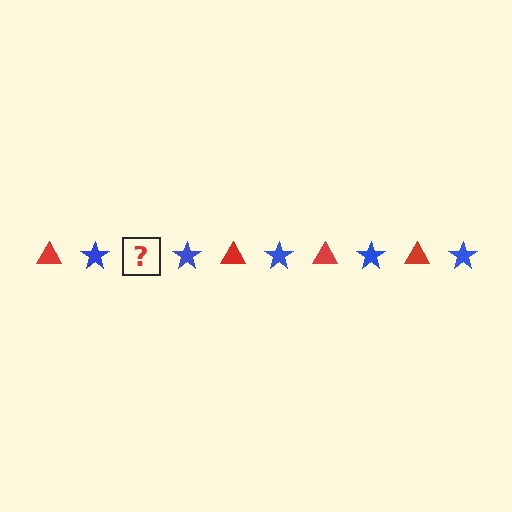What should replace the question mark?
The question mark should be replaced with a red triangle.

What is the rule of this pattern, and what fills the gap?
The rule is that the pattern alternates between red triangle and blue star. The gap should be filled with a red triangle.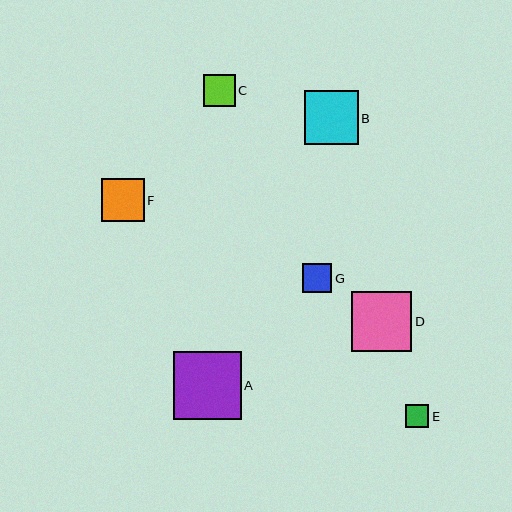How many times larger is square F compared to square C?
Square F is approximately 1.3 times the size of square C.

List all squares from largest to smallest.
From largest to smallest: A, D, B, F, C, G, E.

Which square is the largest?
Square A is the largest with a size of approximately 68 pixels.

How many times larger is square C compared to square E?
Square C is approximately 1.4 times the size of square E.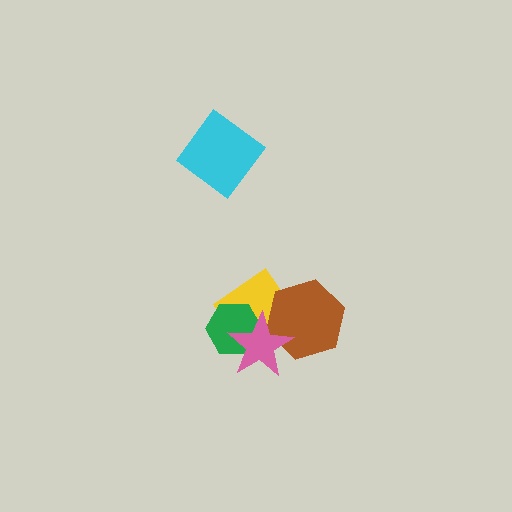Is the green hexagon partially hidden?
Yes, it is partially covered by another shape.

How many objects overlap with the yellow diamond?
3 objects overlap with the yellow diamond.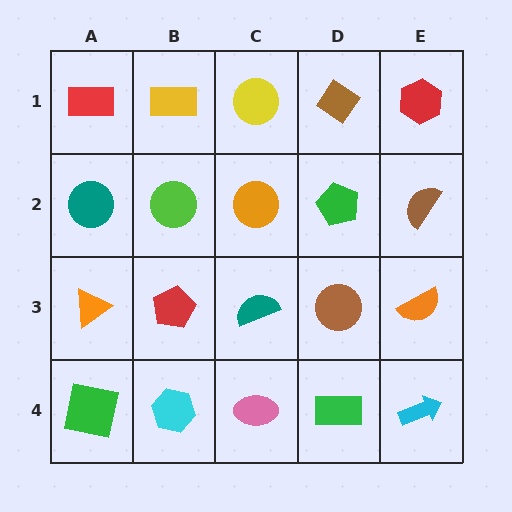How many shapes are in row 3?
5 shapes.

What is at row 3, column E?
An orange semicircle.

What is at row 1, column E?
A red hexagon.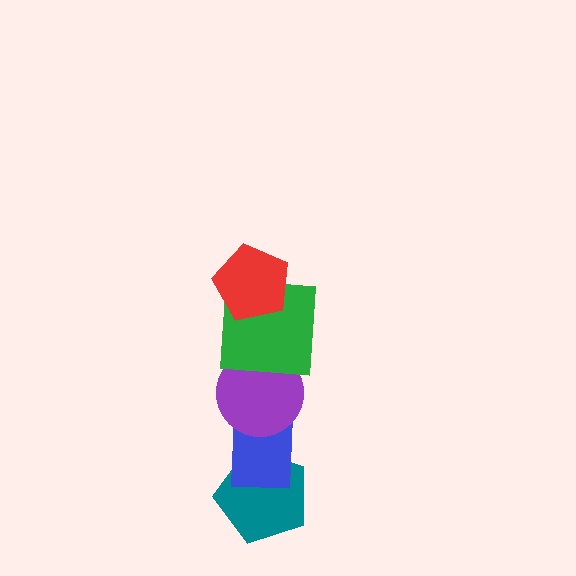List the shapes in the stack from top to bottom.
From top to bottom: the red pentagon, the green square, the purple circle, the blue rectangle, the teal pentagon.